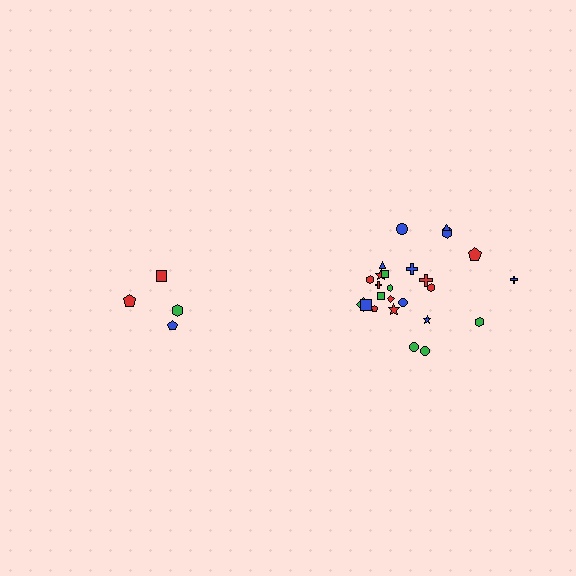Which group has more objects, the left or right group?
The right group.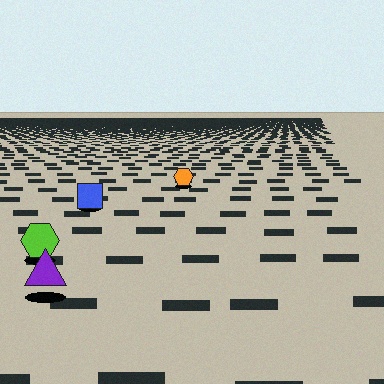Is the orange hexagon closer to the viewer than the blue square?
No. The blue square is closer — you can tell from the texture gradient: the ground texture is coarser near it.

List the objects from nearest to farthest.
From nearest to farthest: the purple triangle, the lime hexagon, the blue square, the orange hexagon.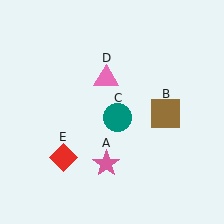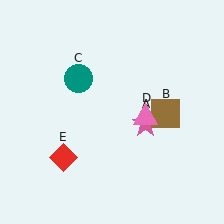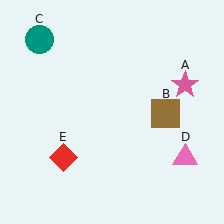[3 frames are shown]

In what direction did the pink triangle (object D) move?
The pink triangle (object D) moved down and to the right.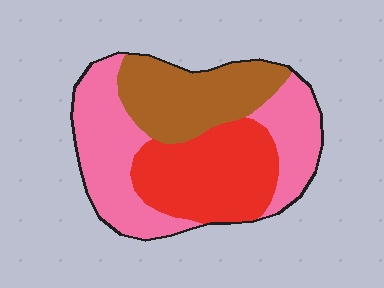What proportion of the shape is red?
Red takes up about one third (1/3) of the shape.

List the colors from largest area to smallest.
From largest to smallest: pink, red, brown.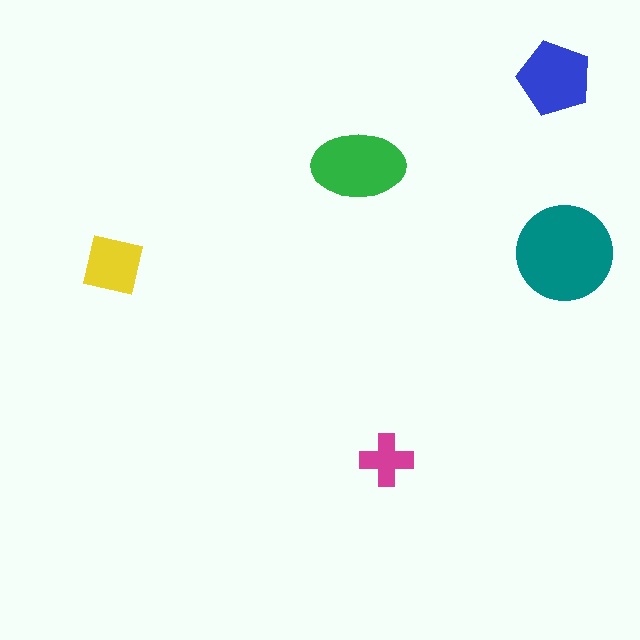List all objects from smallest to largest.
The magenta cross, the yellow square, the blue pentagon, the green ellipse, the teal circle.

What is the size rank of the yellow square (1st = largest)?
4th.